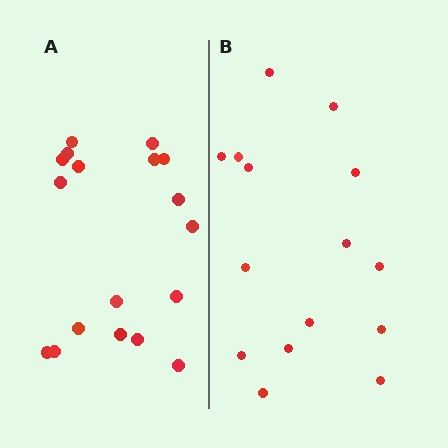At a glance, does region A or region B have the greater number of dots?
Region A (the left region) has more dots.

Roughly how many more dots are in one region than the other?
Region A has just a few more — roughly 2 or 3 more dots than region B.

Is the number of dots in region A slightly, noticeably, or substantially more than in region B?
Region A has only slightly more — the two regions are fairly close. The ratio is roughly 1.2 to 1.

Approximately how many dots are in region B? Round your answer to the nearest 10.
About 20 dots. (The exact count is 15, which rounds to 20.)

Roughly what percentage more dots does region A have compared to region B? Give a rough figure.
About 20% more.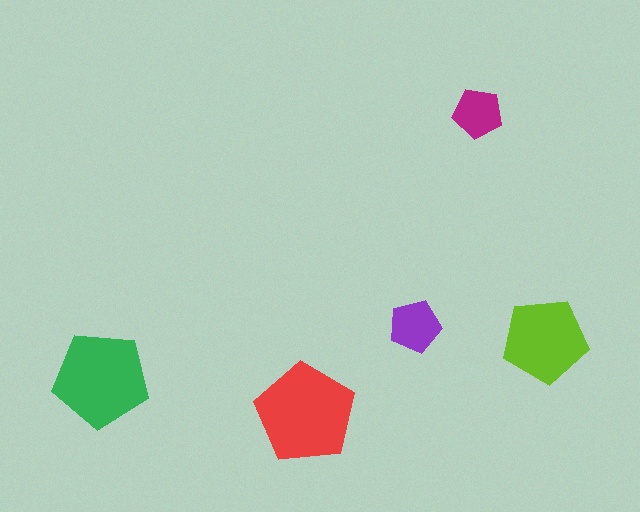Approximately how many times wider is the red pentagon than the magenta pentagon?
About 2 times wider.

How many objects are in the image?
There are 5 objects in the image.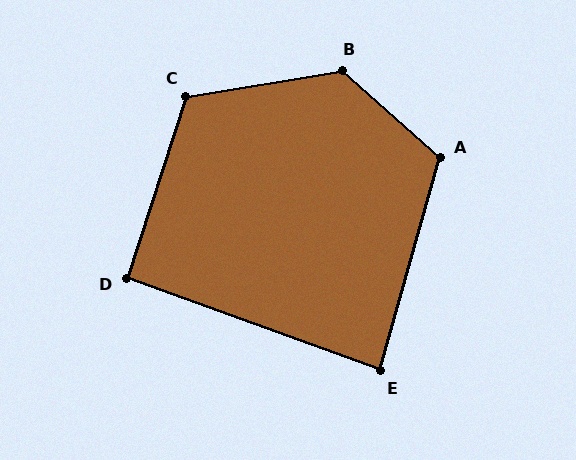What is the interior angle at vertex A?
Approximately 116 degrees (obtuse).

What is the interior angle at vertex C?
Approximately 117 degrees (obtuse).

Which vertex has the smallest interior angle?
E, at approximately 86 degrees.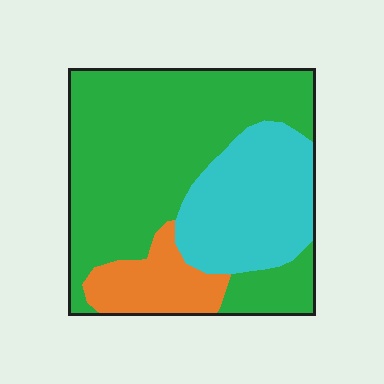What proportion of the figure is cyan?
Cyan takes up about one quarter (1/4) of the figure.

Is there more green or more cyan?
Green.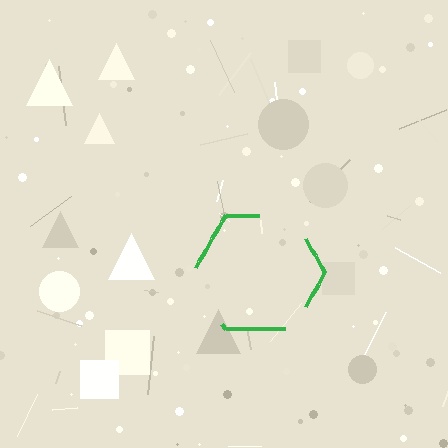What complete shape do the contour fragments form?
The contour fragments form a hexagon.